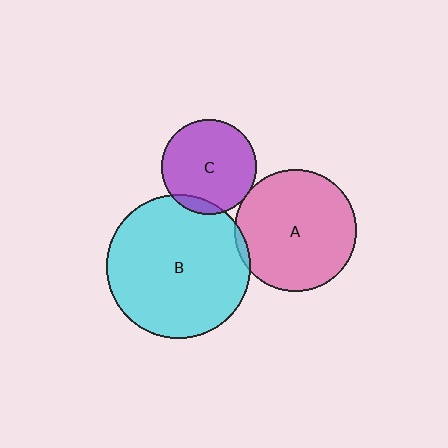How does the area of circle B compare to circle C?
Approximately 2.3 times.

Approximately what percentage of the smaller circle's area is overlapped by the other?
Approximately 5%.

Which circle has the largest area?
Circle B (cyan).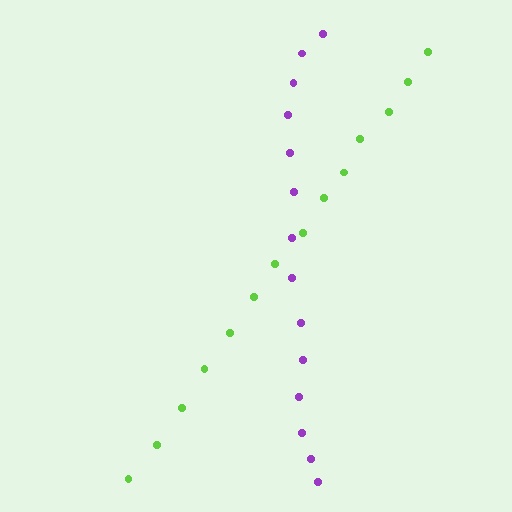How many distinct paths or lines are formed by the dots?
There are 2 distinct paths.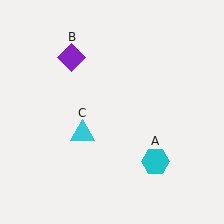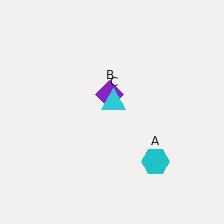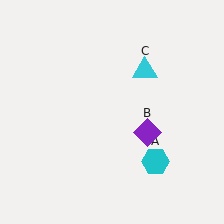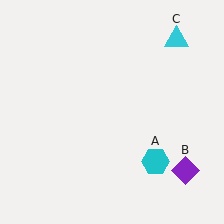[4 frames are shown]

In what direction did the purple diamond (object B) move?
The purple diamond (object B) moved down and to the right.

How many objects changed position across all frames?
2 objects changed position: purple diamond (object B), cyan triangle (object C).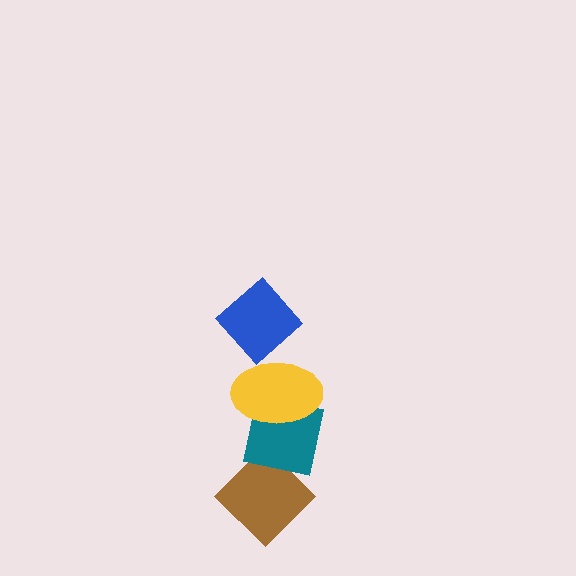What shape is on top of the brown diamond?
The teal square is on top of the brown diamond.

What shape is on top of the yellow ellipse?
The blue diamond is on top of the yellow ellipse.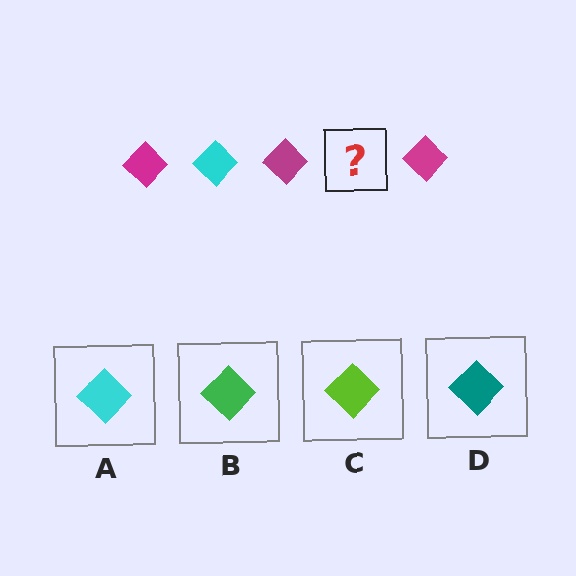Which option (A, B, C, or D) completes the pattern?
A.